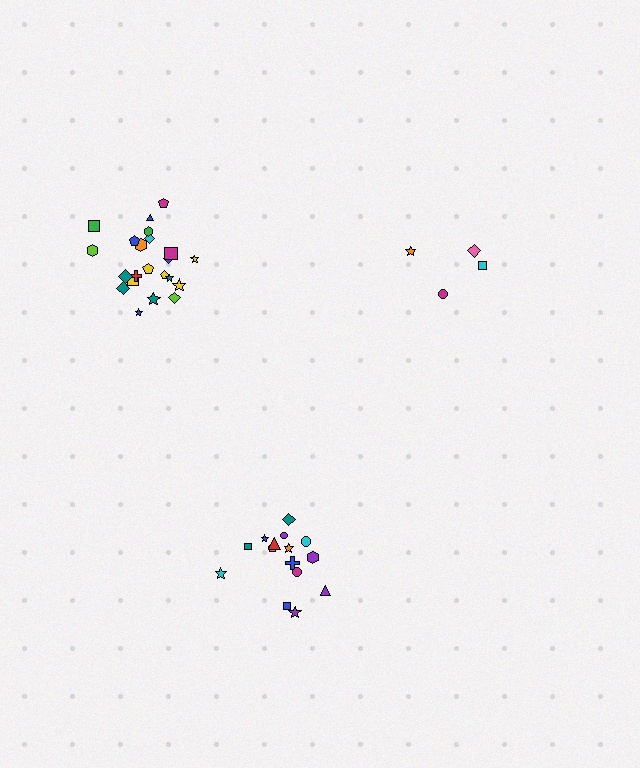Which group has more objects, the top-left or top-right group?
The top-left group.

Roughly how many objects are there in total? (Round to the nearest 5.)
Roughly 40 objects in total.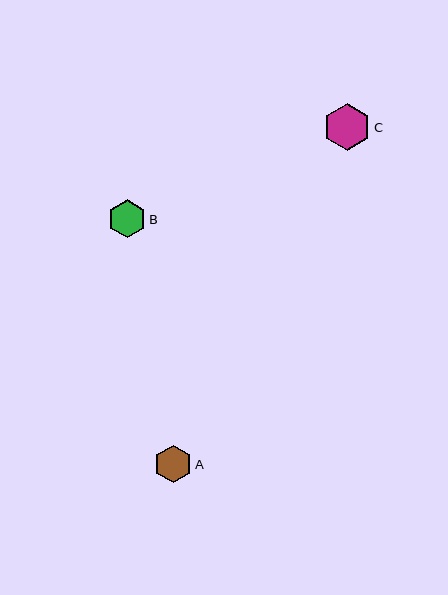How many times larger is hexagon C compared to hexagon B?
Hexagon C is approximately 1.2 times the size of hexagon B.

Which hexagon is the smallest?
Hexagon A is the smallest with a size of approximately 38 pixels.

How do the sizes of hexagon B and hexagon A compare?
Hexagon B and hexagon A are approximately the same size.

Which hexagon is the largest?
Hexagon C is the largest with a size of approximately 47 pixels.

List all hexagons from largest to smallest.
From largest to smallest: C, B, A.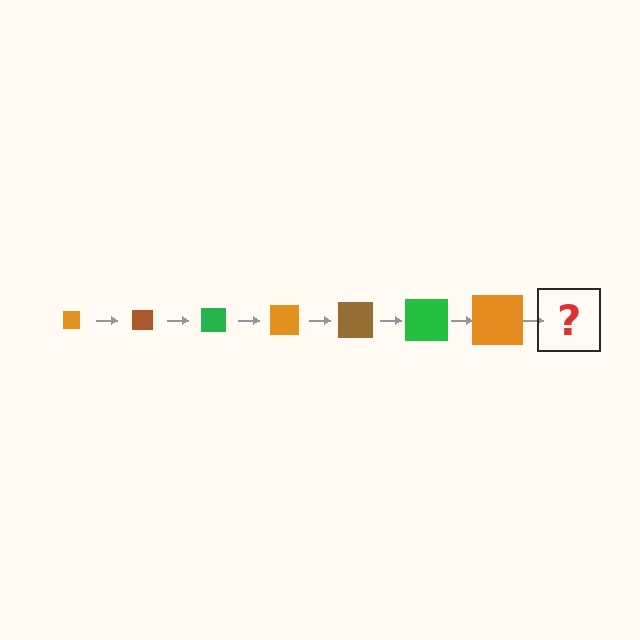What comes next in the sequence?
The next element should be a brown square, larger than the previous one.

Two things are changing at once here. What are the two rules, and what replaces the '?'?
The two rules are that the square grows larger each step and the color cycles through orange, brown, and green. The '?' should be a brown square, larger than the previous one.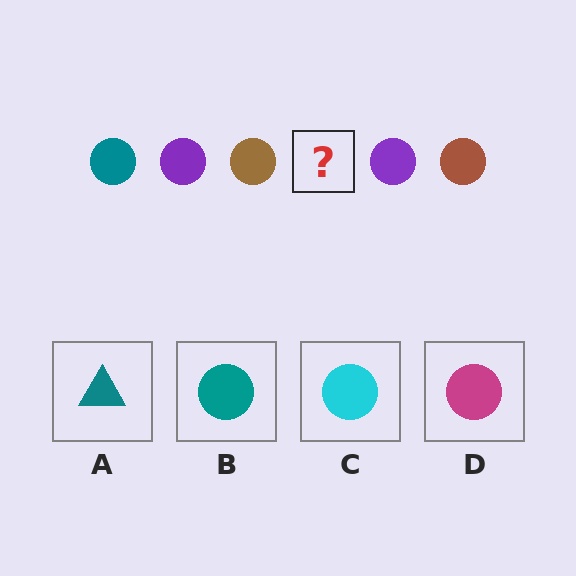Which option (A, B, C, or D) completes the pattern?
B.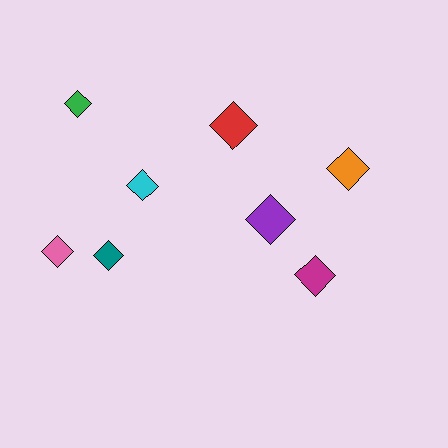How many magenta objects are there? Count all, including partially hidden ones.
There is 1 magenta object.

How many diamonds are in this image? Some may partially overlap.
There are 8 diamonds.